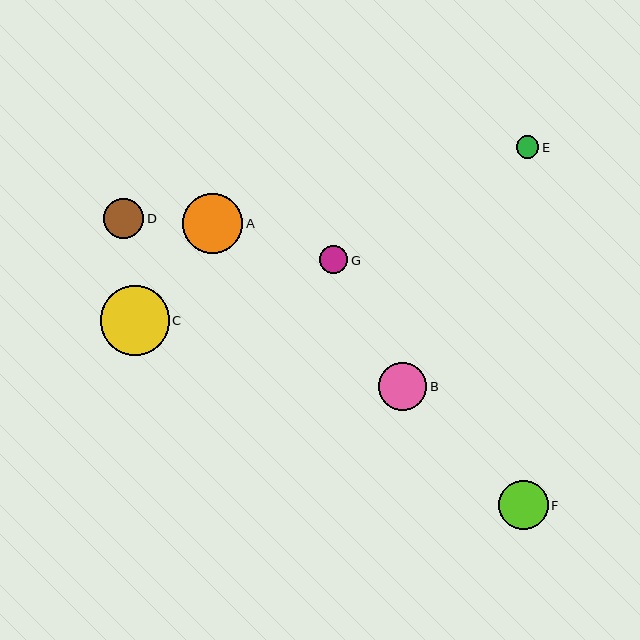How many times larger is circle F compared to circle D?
Circle F is approximately 1.2 times the size of circle D.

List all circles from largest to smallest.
From largest to smallest: C, A, F, B, D, G, E.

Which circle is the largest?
Circle C is the largest with a size of approximately 69 pixels.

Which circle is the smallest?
Circle E is the smallest with a size of approximately 23 pixels.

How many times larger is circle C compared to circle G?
Circle C is approximately 2.4 times the size of circle G.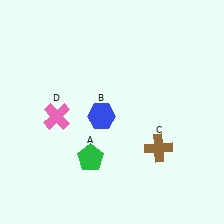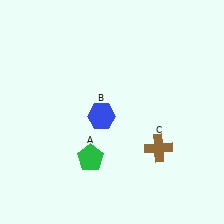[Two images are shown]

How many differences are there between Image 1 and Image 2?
There is 1 difference between the two images.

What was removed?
The pink cross (D) was removed in Image 2.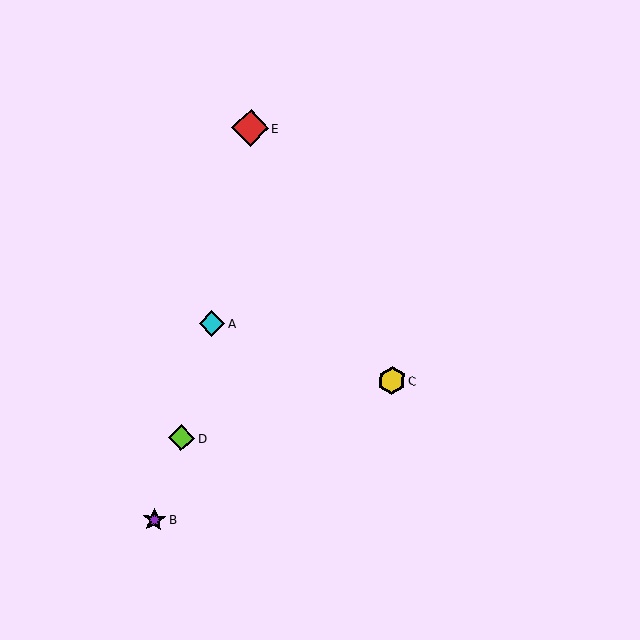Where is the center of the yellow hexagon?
The center of the yellow hexagon is at (392, 381).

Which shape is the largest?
The red diamond (labeled E) is the largest.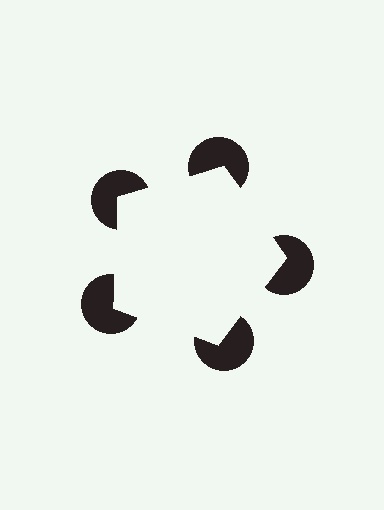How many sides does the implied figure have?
5 sides.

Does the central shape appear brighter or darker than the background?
It typically appears slightly brighter than the background, even though no actual brightness change is drawn.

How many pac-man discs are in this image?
There are 5 — one at each vertex of the illusory pentagon.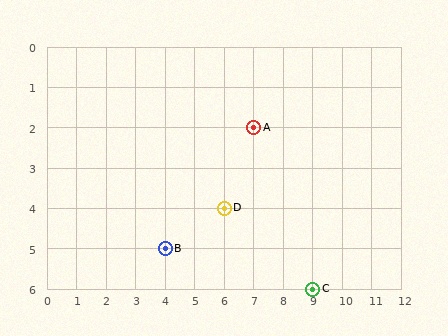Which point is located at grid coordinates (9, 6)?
Point C is at (9, 6).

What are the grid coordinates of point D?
Point D is at grid coordinates (6, 4).